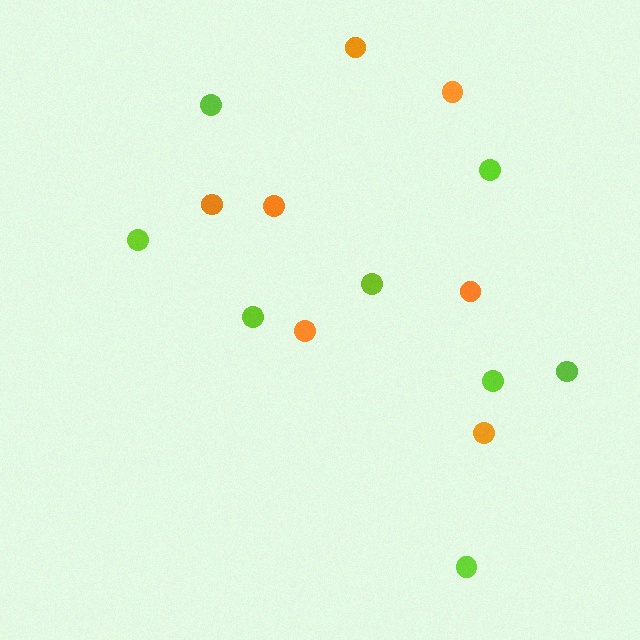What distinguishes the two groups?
There are 2 groups: one group of orange circles (7) and one group of lime circles (8).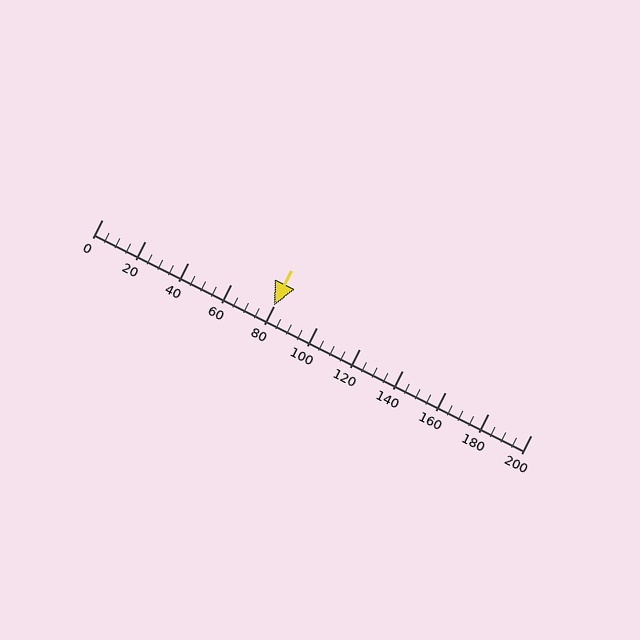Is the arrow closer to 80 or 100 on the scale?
The arrow is closer to 80.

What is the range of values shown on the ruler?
The ruler shows values from 0 to 200.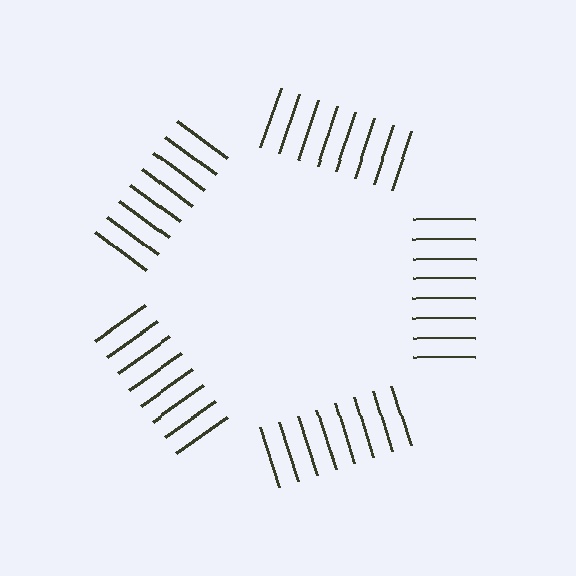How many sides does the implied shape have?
5 sides — the line-ends trace a pentagon.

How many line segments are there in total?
40 — 8 along each of the 5 edges.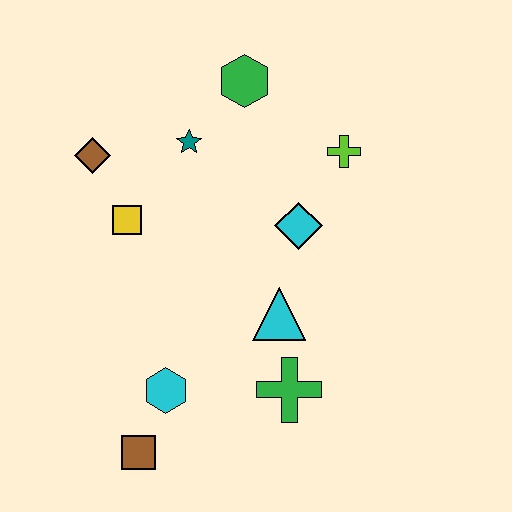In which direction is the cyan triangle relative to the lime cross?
The cyan triangle is below the lime cross.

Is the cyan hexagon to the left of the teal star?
Yes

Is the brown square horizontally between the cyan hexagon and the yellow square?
Yes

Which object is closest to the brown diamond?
The yellow square is closest to the brown diamond.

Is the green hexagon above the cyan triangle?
Yes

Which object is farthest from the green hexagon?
The brown square is farthest from the green hexagon.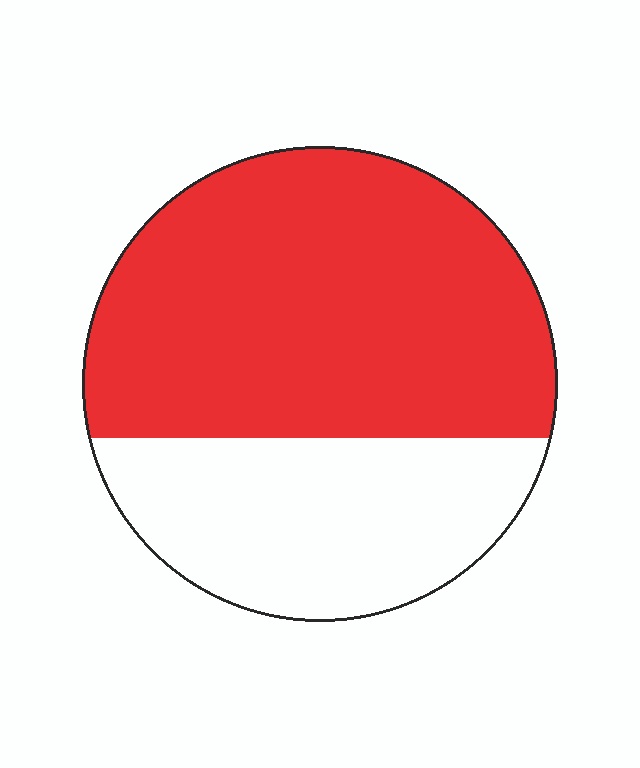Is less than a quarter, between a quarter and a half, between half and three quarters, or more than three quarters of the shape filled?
Between half and three quarters.